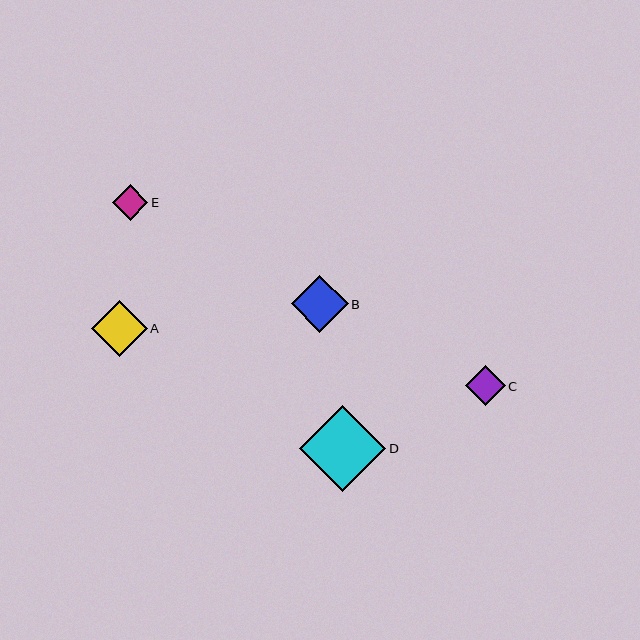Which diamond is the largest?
Diamond D is the largest with a size of approximately 86 pixels.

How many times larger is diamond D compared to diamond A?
Diamond D is approximately 1.5 times the size of diamond A.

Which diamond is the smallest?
Diamond E is the smallest with a size of approximately 36 pixels.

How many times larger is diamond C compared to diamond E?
Diamond C is approximately 1.1 times the size of diamond E.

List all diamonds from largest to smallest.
From largest to smallest: D, B, A, C, E.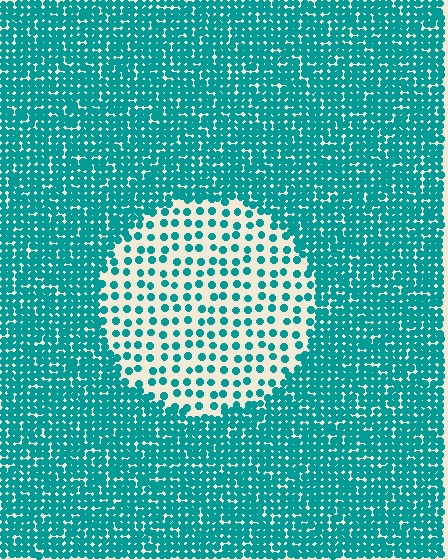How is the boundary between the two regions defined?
The boundary is defined by a change in element density (approximately 2.9x ratio). All elements are the same color, size, and shape.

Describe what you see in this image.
The image contains small teal elements arranged at two different densities. A circle-shaped region is visible where the elements are less densely packed than the surrounding area.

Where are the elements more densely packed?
The elements are more densely packed outside the circle boundary.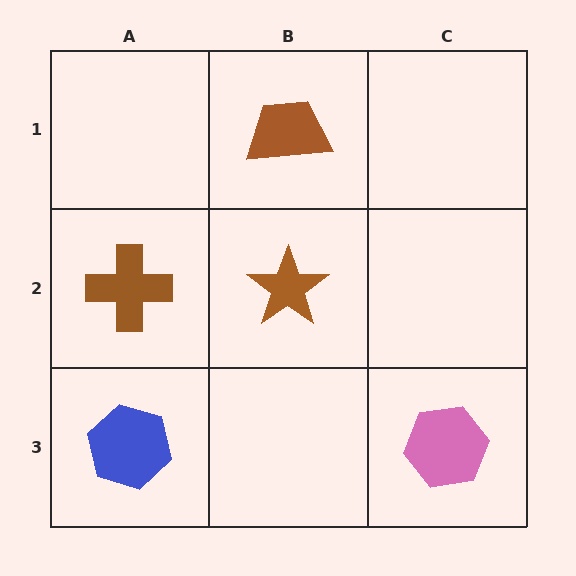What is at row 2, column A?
A brown cross.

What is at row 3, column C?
A pink hexagon.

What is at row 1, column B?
A brown trapezoid.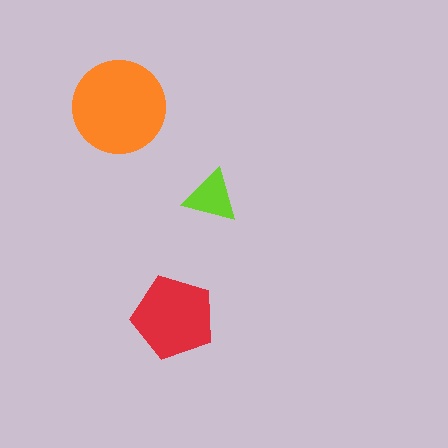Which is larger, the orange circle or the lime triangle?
The orange circle.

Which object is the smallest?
The lime triangle.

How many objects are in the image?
There are 3 objects in the image.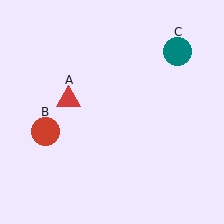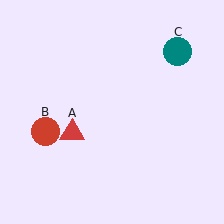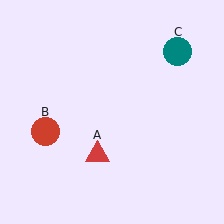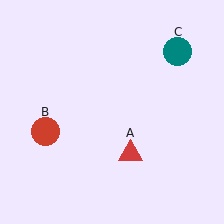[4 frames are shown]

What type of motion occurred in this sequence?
The red triangle (object A) rotated counterclockwise around the center of the scene.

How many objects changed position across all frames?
1 object changed position: red triangle (object A).